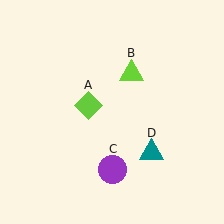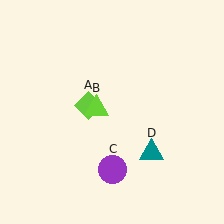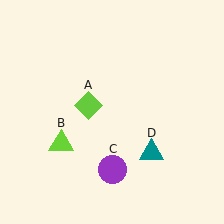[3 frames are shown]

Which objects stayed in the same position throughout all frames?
Lime diamond (object A) and purple circle (object C) and teal triangle (object D) remained stationary.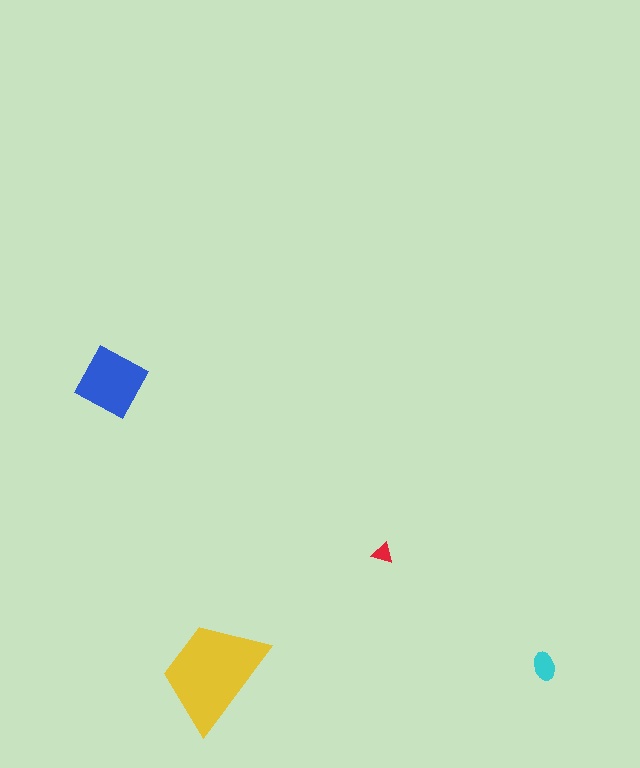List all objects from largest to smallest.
The yellow trapezoid, the blue diamond, the cyan ellipse, the red triangle.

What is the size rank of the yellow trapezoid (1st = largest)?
1st.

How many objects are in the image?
There are 4 objects in the image.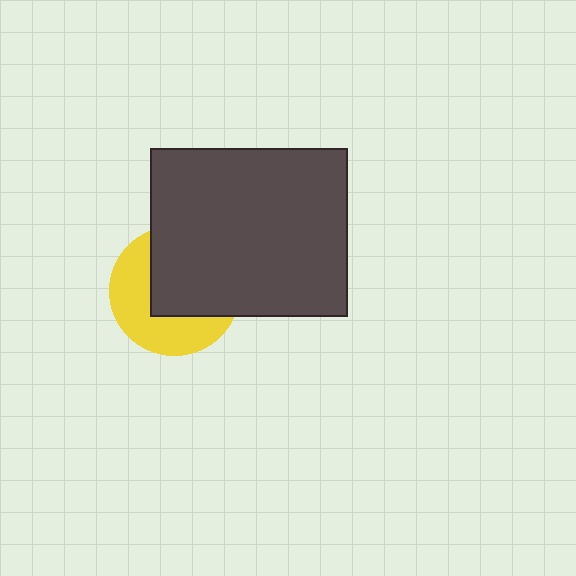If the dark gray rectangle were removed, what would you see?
You would see the complete yellow circle.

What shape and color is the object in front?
The object in front is a dark gray rectangle.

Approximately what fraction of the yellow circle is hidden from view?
Roughly 54% of the yellow circle is hidden behind the dark gray rectangle.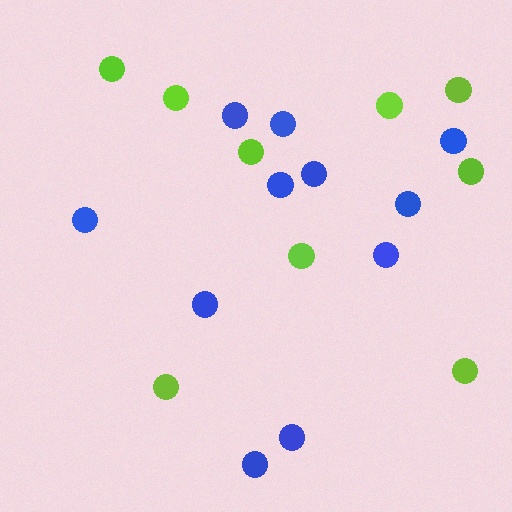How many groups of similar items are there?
There are 2 groups: one group of lime circles (9) and one group of blue circles (11).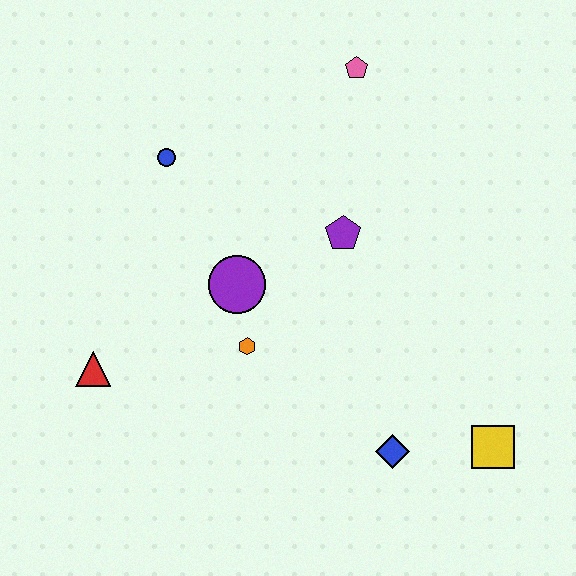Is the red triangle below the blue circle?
Yes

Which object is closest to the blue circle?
The purple circle is closest to the blue circle.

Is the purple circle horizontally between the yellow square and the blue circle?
Yes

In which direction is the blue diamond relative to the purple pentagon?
The blue diamond is below the purple pentagon.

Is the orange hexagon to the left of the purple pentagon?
Yes